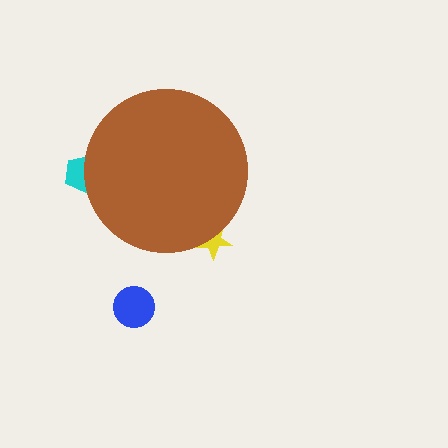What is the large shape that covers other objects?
A brown circle.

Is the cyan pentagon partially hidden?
Yes, the cyan pentagon is partially hidden behind the brown circle.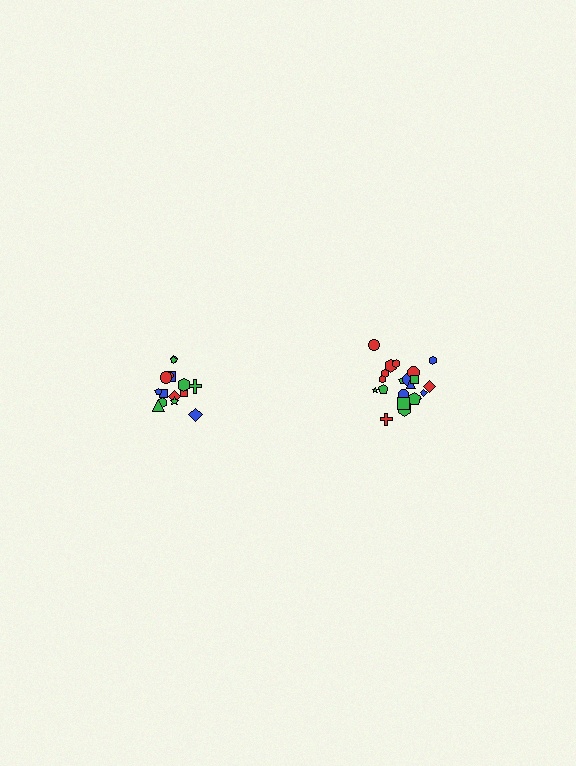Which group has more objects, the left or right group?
The right group.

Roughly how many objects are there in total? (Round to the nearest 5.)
Roughly 35 objects in total.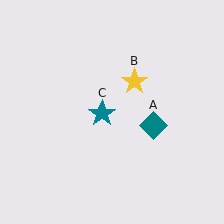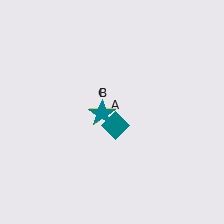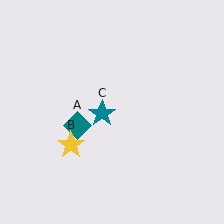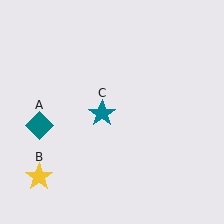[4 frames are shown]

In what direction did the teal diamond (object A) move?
The teal diamond (object A) moved left.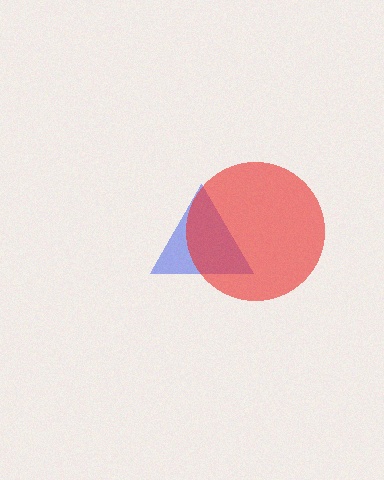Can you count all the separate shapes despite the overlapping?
Yes, there are 2 separate shapes.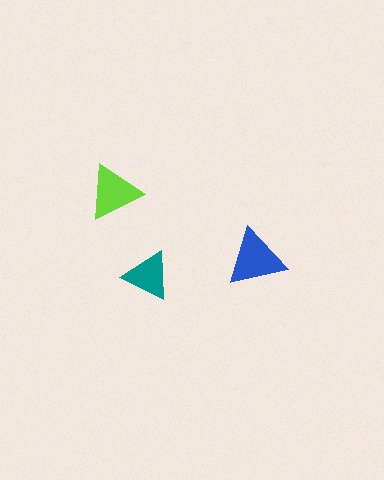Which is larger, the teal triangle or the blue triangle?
The blue one.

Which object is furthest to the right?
The blue triangle is rightmost.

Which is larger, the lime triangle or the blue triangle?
The blue one.